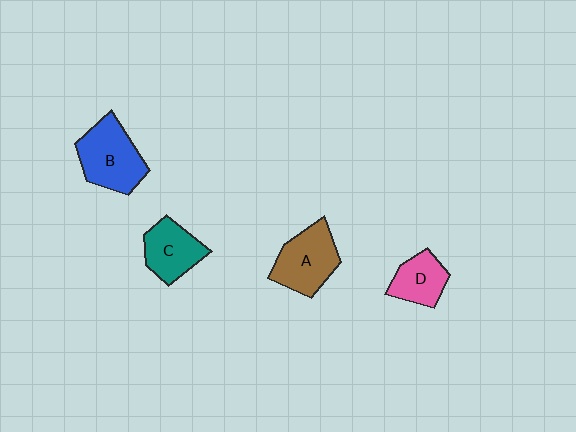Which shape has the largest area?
Shape B (blue).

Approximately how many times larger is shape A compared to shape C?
Approximately 1.2 times.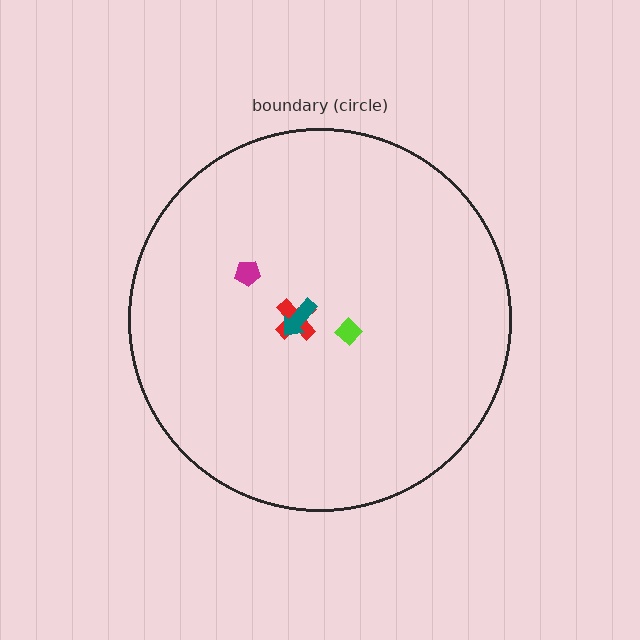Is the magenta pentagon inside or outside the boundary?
Inside.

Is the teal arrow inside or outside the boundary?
Inside.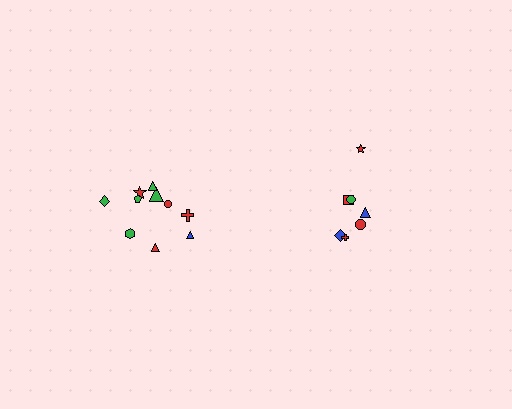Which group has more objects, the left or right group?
The left group.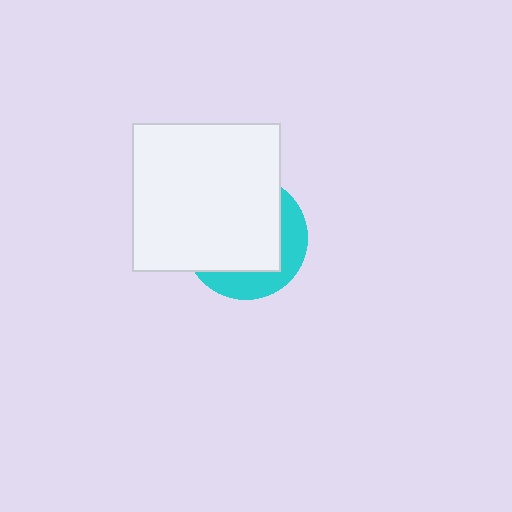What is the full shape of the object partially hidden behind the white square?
The partially hidden object is a cyan circle.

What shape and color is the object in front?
The object in front is a white square.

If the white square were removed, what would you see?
You would see the complete cyan circle.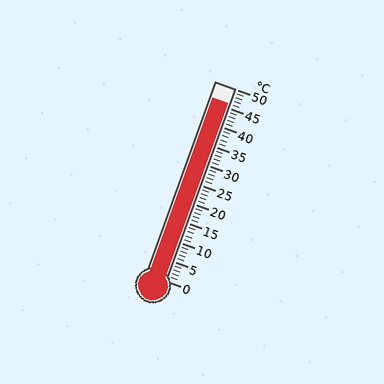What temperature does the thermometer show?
The thermometer shows approximately 46°C.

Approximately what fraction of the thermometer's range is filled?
The thermometer is filled to approximately 90% of its range.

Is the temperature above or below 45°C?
The temperature is above 45°C.